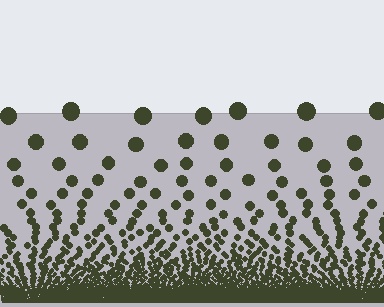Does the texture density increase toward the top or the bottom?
Density increases toward the bottom.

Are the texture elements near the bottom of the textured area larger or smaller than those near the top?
Smaller. The gradient is inverted — elements near the bottom are smaller and denser.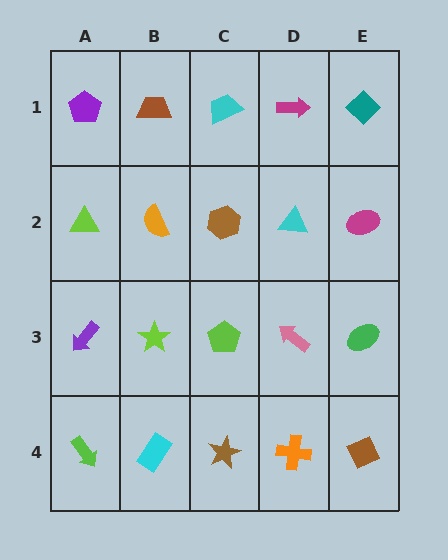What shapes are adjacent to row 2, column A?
A purple pentagon (row 1, column A), a purple arrow (row 3, column A), an orange semicircle (row 2, column B).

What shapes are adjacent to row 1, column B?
An orange semicircle (row 2, column B), a purple pentagon (row 1, column A), a cyan trapezoid (row 1, column C).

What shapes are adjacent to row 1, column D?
A cyan triangle (row 2, column D), a cyan trapezoid (row 1, column C), a teal diamond (row 1, column E).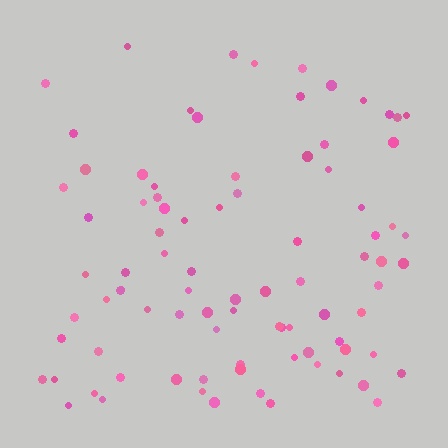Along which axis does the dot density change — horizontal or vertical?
Vertical.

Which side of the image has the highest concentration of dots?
The bottom.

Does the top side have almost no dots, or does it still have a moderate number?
Still a moderate number, just noticeably fewer than the bottom.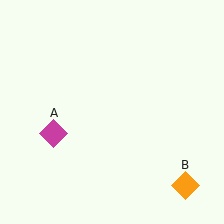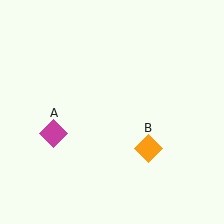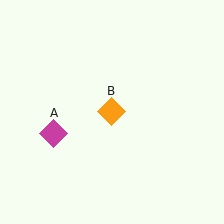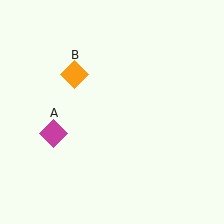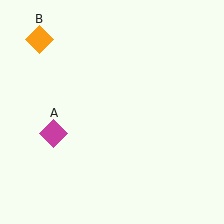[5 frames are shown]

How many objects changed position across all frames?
1 object changed position: orange diamond (object B).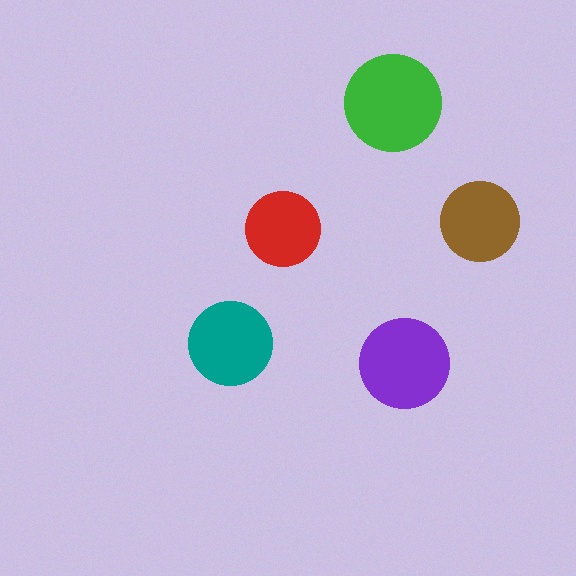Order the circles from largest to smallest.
the green one, the purple one, the teal one, the brown one, the red one.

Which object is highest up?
The green circle is topmost.